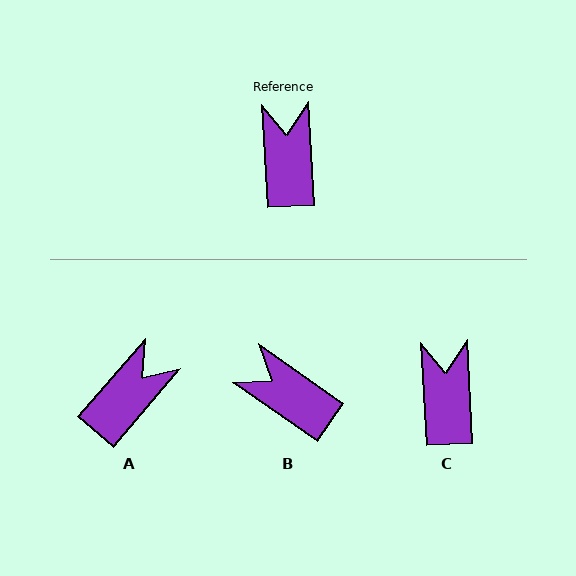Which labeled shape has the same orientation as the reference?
C.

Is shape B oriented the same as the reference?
No, it is off by about 52 degrees.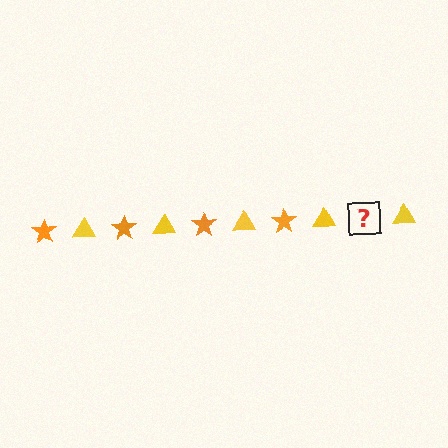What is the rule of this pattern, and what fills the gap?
The rule is that the pattern alternates between orange star and yellow triangle. The gap should be filled with an orange star.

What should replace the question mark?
The question mark should be replaced with an orange star.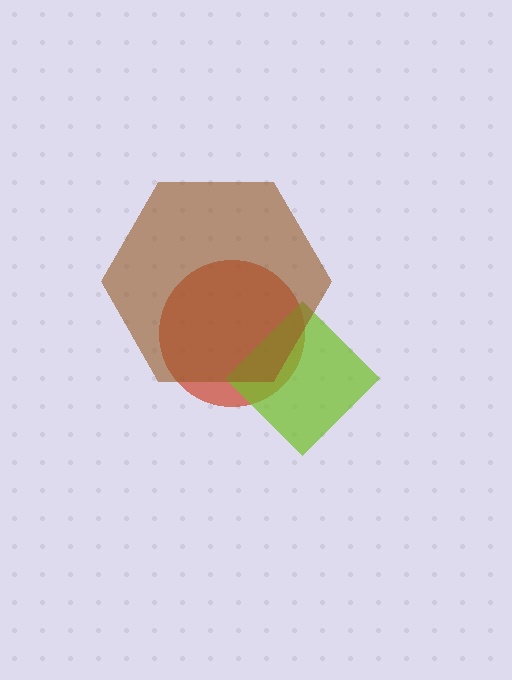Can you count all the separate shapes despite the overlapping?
Yes, there are 3 separate shapes.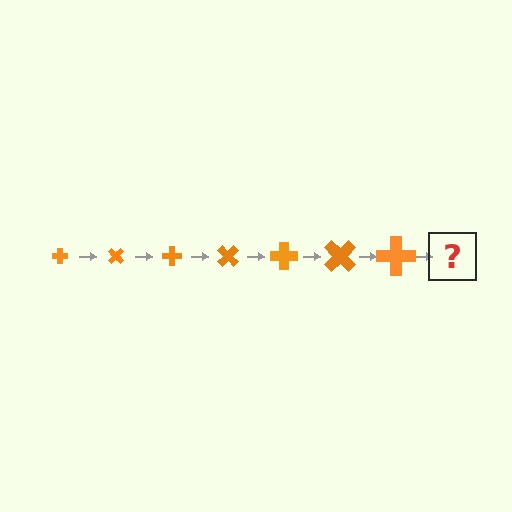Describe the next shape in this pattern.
It should be a cross, larger than the previous one and rotated 315 degrees from the start.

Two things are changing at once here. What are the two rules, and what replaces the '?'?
The two rules are that the cross grows larger each step and it rotates 45 degrees each step. The '?' should be a cross, larger than the previous one and rotated 315 degrees from the start.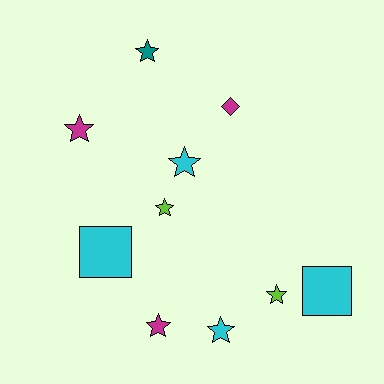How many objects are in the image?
There are 10 objects.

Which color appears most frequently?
Cyan, with 4 objects.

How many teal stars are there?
There is 1 teal star.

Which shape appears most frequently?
Star, with 7 objects.